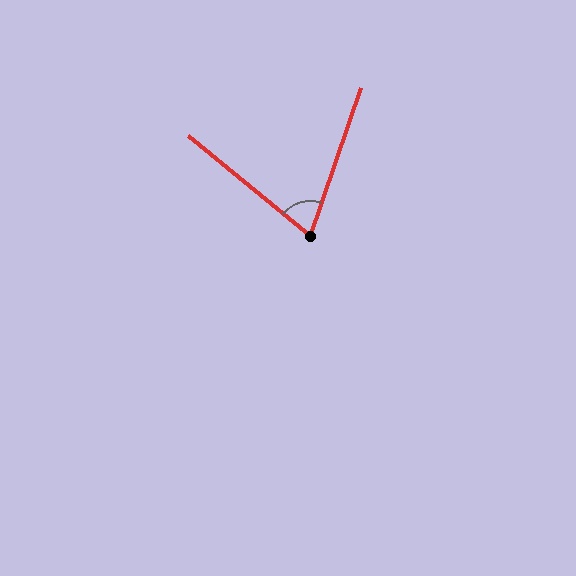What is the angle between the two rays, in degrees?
Approximately 69 degrees.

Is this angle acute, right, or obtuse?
It is acute.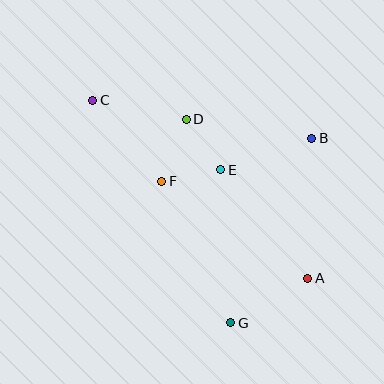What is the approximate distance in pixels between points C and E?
The distance between C and E is approximately 146 pixels.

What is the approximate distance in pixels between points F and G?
The distance between F and G is approximately 157 pixels.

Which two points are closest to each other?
Points E and F are closest to each other.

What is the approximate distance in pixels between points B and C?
The distance between B and C is approximately 222 pixels.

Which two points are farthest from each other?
Points A and C are farthest from each other.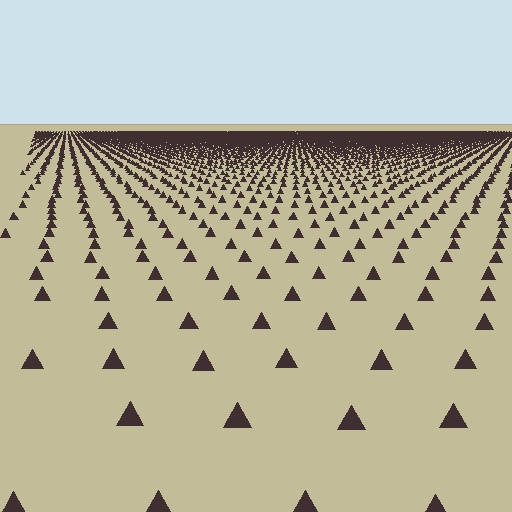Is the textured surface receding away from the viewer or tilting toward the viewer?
The surface is receding away from the viewer. Texture elements get smaller and denser toward the top.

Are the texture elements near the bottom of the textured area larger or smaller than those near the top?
Larger. Near the bottom, elements are closer to the viewer and appear at a bigger on-screen size.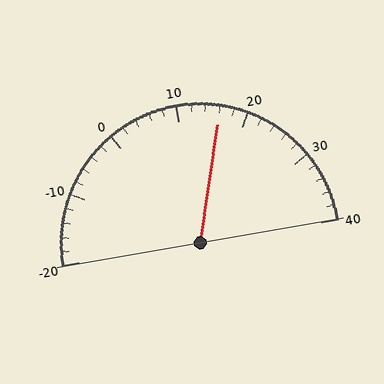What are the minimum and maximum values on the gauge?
The gauge ranges from -20 to 40.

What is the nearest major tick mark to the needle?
The nearest major tick mark is 20.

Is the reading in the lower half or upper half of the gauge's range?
The reading is in the upper half of the range (-20 to 40).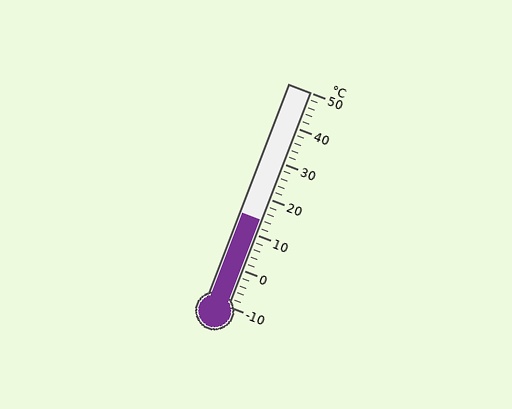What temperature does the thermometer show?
The thermometer shows approximately 14°C.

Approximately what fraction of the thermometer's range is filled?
The thermometer is filled to approximately 40% of its range.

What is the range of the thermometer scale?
The thermometer scale ranges from -10°C to 50°C.